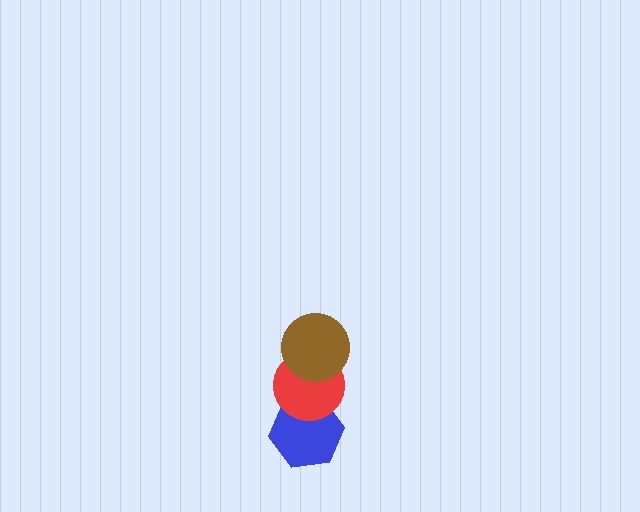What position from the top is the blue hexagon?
The blue hexagon is 3rd from the top.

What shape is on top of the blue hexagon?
The red circle is on top of the blue hexagon.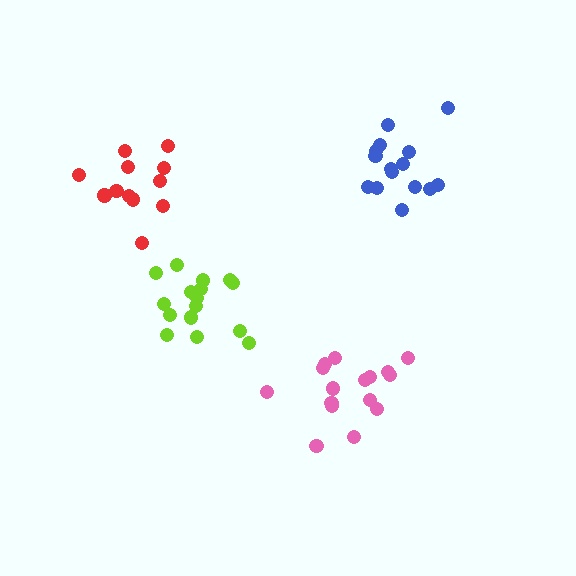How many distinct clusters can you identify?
There are 4 distinct clusters.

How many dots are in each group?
Group 1: 16 dots, Group 2: 16 dots, Group 3: 15 dots, Group 4: 12 dots (59 total).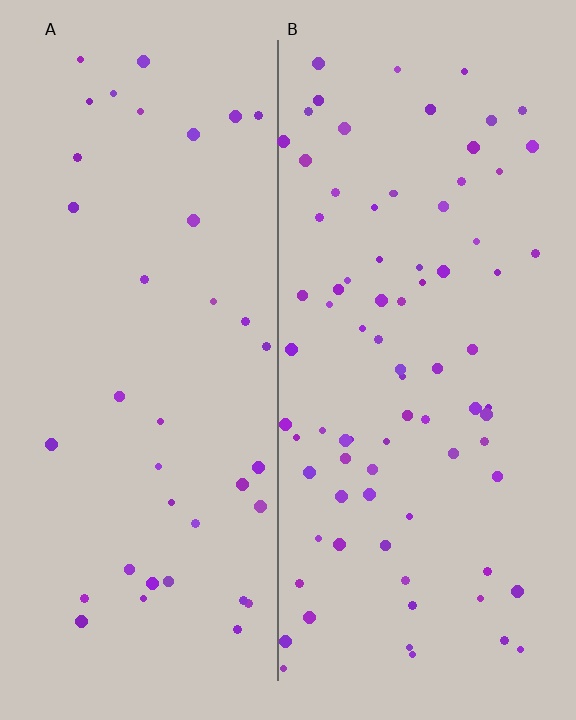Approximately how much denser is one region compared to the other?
Approximately 2.1× — region B over region A.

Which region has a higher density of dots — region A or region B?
B (the right).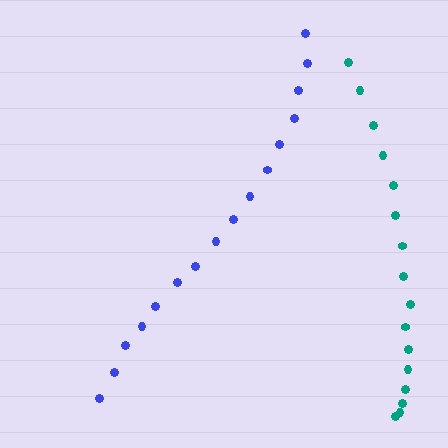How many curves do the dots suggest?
There are 2 distinct paths.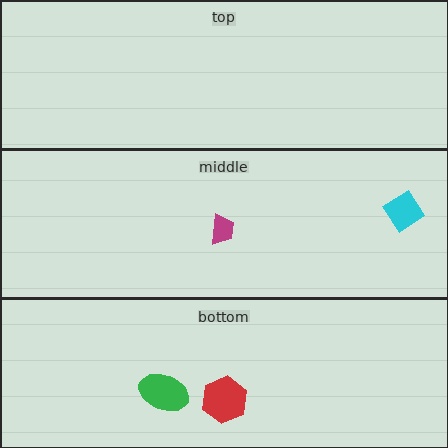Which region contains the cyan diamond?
The middle region.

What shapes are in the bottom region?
The green ellipse, the red hexagon.